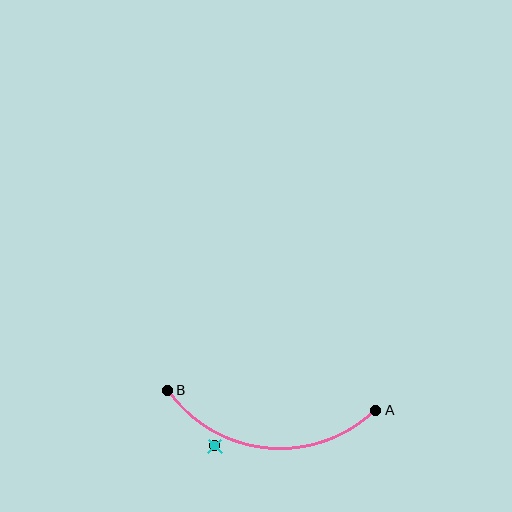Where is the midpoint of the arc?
The arc midpoint is the point on the curve farthest from the straight line joining A and B. It sits below that line.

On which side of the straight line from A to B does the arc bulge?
The arc bulges below the straight line connecting A and B.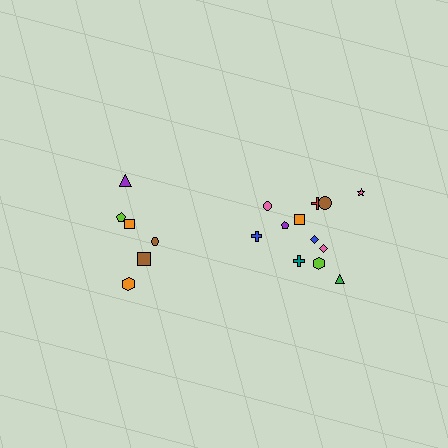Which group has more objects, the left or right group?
The right group.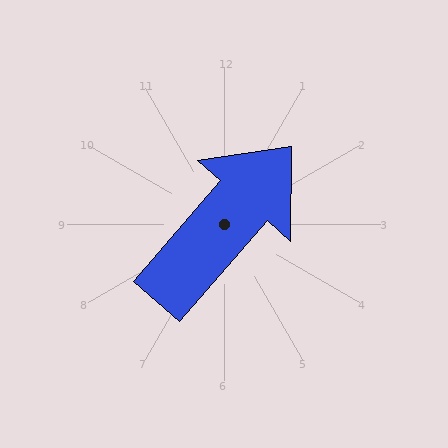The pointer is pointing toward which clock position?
Roughly 1 o'clock.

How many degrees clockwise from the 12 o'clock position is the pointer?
Approximately 41 degrees.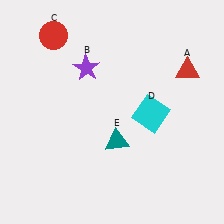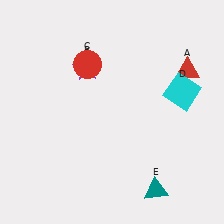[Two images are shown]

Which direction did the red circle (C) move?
The red circle (C) moved right.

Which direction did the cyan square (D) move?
The cyan square (D) moved right.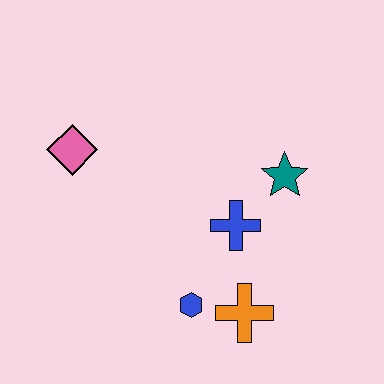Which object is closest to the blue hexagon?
The orange cross is closest to the blue hexagon.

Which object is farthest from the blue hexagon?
The pink diamond is farthest from the blue hexagon.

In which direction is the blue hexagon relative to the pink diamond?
The blue hexagon is below the pink diamond.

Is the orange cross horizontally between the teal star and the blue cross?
Yes